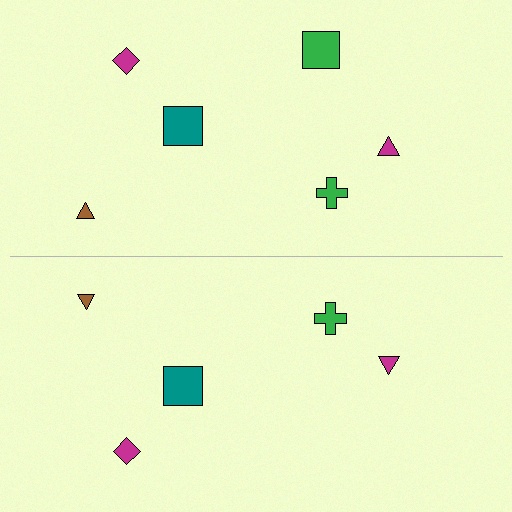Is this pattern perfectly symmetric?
No, the pattern is not perfectly symmetric. A green square is missing from the bottom side.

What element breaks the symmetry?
A green square is missing from the bottom side.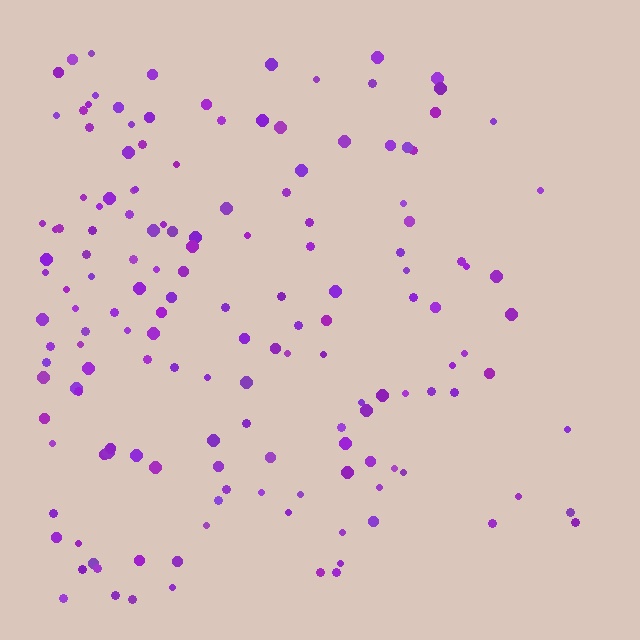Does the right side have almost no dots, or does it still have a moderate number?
Still a moderate number, just noticeably fewer than the left.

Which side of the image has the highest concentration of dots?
The left.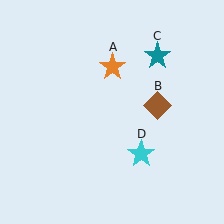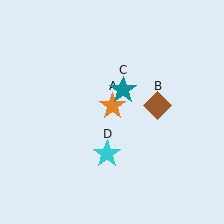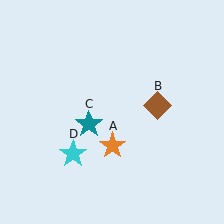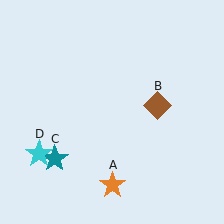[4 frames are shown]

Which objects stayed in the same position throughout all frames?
Brown diamond (object B) remained stationary.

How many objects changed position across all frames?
3 objects changed position: orange star (object A), teal star (object C), cyan star (object D).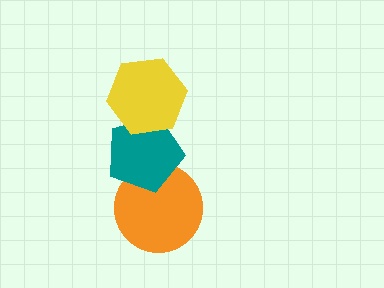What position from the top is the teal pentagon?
The teal pentagon is 2nd from the top.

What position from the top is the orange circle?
The orange circle is 3rd from the top.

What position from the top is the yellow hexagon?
The yellow hexagon is 1st from the top.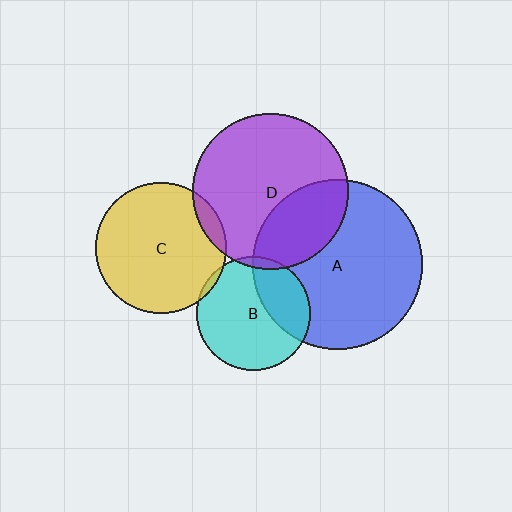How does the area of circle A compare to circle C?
Approximately 1.7 times.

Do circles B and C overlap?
Yes.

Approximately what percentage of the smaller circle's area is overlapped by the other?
Approximately 5%.